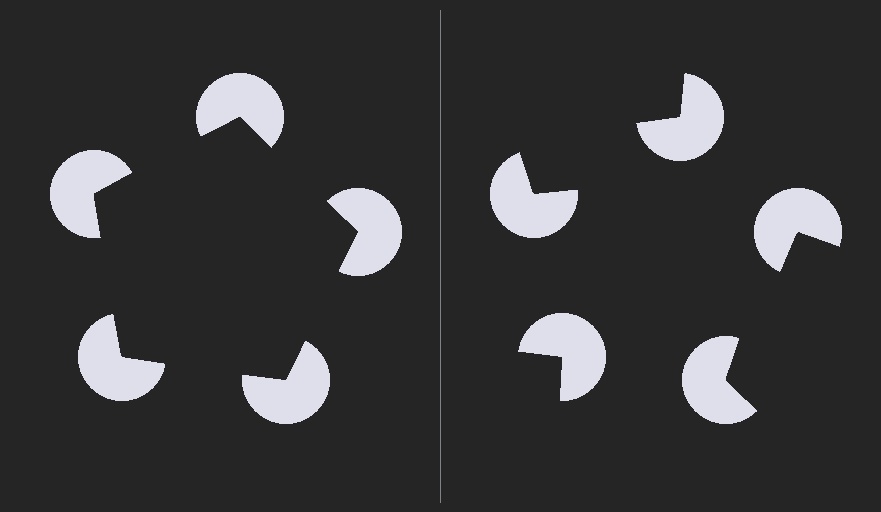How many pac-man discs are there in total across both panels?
10 — 5 on each side.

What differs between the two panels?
The pac-man discs are positioned identically on both sides; only the wedge orientations differ. On the left they align to a pentagon; on the right they are misaligned.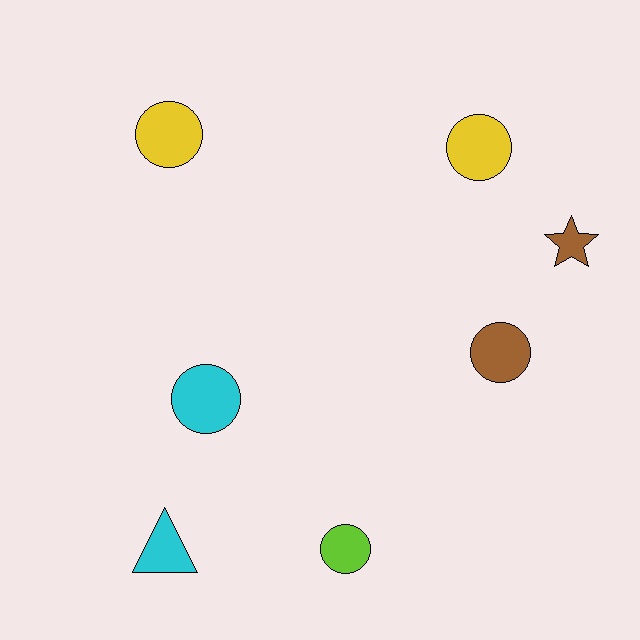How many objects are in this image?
There are 7 objects.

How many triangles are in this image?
There is 1 triangle.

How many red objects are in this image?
There are no red objects.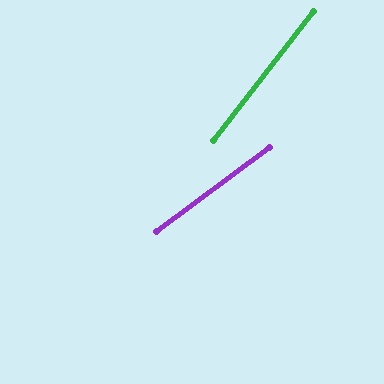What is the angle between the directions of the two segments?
Approximately 16 degrees.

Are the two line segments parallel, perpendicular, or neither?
Neither parallel nor perpendicular — they differ by about 16°.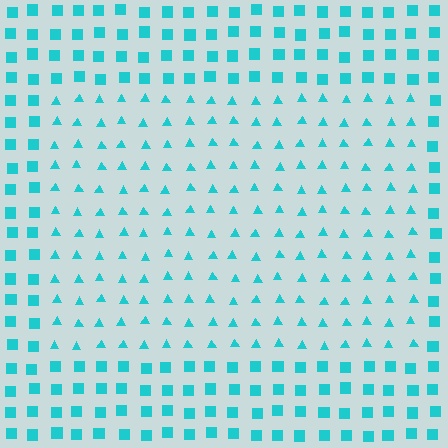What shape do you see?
I see a rectangle.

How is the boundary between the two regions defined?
The boundary is defined by a change in element shape: triangles inside vs. squares outside. All elements share the same color and spacing.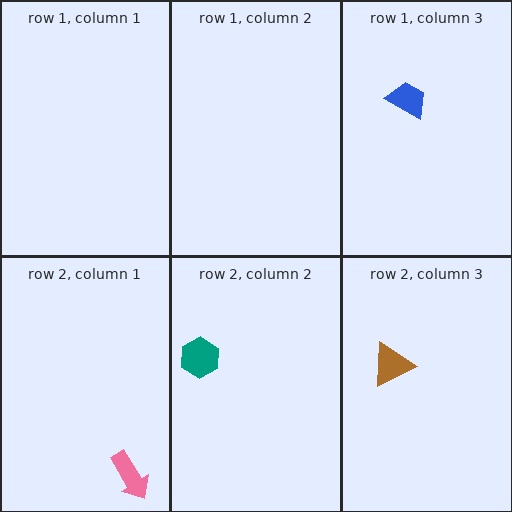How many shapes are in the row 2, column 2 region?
1.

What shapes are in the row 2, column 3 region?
The brown triangle.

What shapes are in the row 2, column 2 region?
The teal hexagon.